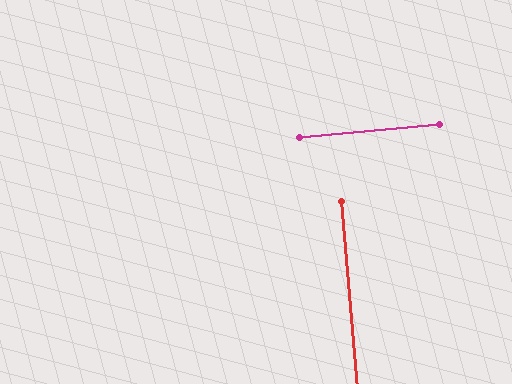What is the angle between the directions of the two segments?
Approximately 89 degrees.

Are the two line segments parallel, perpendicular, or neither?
Perpendicular — they meet at approximately 89°.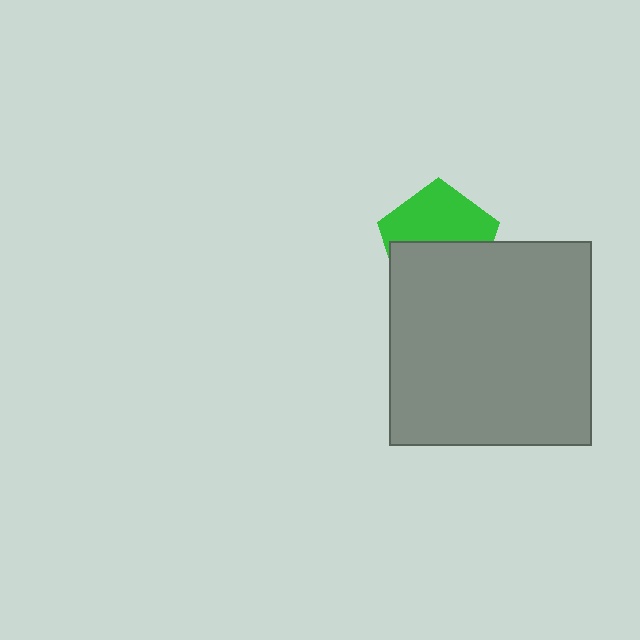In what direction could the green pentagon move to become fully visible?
The green pentagon could move up. That would shift it out from behind the gray rectangle entirely.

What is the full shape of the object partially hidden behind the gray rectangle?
The partially hidden object is a green pentagon.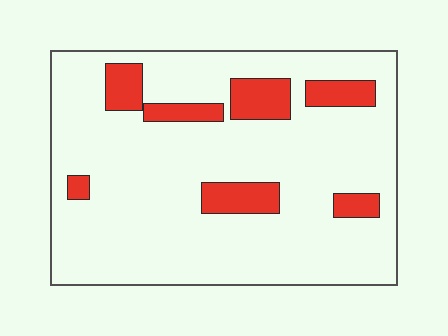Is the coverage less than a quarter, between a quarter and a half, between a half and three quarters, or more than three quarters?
Less than a quarter.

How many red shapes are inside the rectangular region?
7.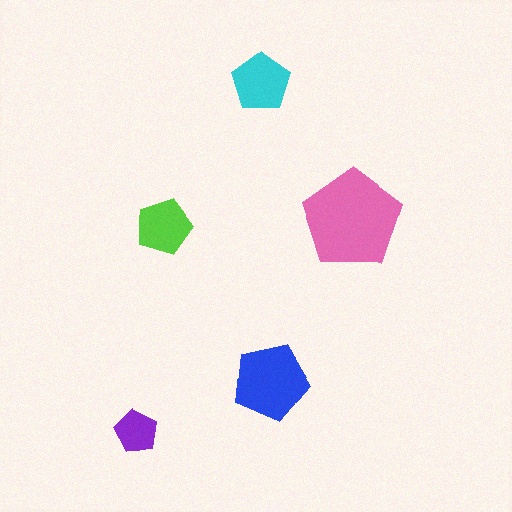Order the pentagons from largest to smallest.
the pink one, the blue one, the cyan one, the lime one, the purple one.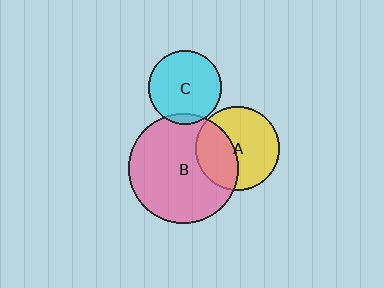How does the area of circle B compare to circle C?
Approximately 2.2 times.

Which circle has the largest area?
Circle B (pink).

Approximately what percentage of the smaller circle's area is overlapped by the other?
Approximately 40%.